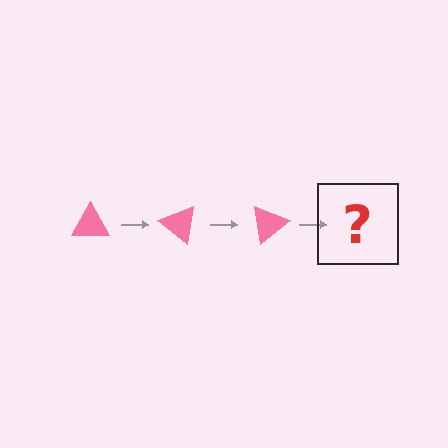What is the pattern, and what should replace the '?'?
The pattern is that the triangle rotates 40 degrees each step. The '?' should be a pink triangle rotated 120 degrees.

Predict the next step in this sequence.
The next step is a pink triangle rotated 120 degrees.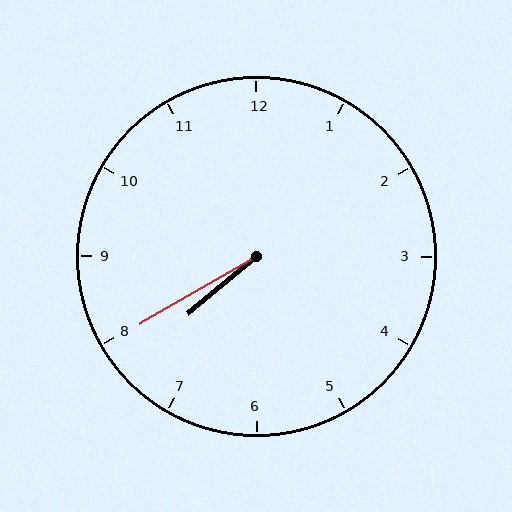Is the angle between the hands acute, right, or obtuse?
It is acute.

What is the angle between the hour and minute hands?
Approximately 10 degrees.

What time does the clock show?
7:40.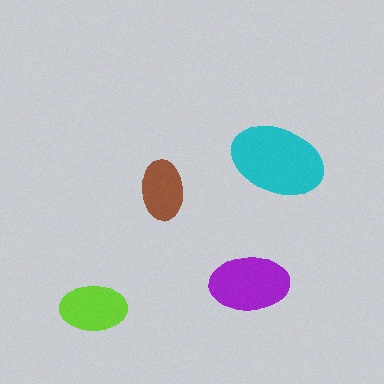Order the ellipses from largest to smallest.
the cyan one, the purple one, the lime one, the brown one.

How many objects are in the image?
There are 4 objects in the image.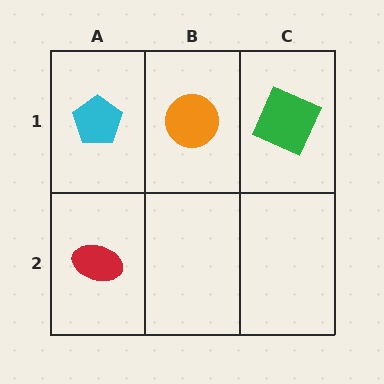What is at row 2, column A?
A red ellipse.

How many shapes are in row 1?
3 shapes.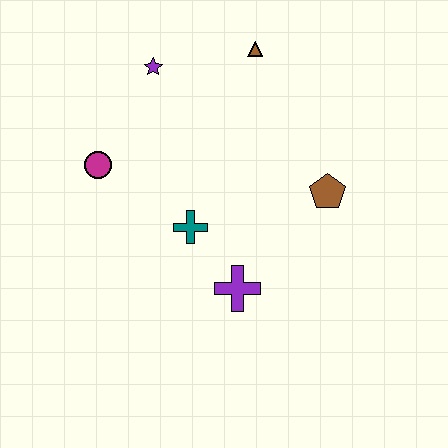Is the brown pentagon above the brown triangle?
No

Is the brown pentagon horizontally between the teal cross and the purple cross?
No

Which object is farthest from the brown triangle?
The purple cross is farthest from the brown triangle.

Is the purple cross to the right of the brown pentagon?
No